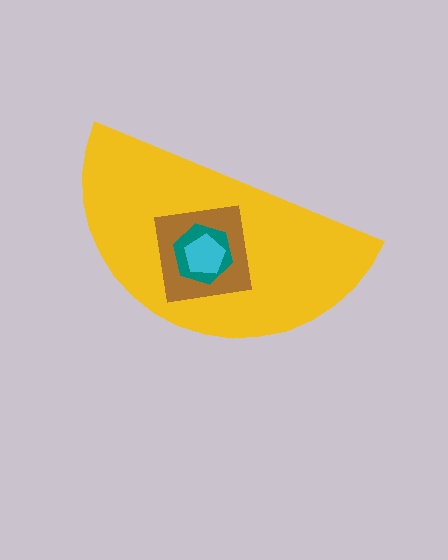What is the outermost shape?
The yellow semicircle.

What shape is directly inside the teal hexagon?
The cyan pentagon.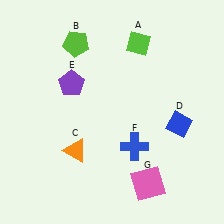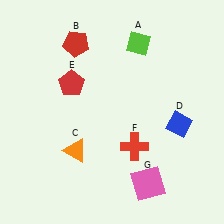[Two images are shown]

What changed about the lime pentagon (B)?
In Image 1, B is lime. In Image 2, it changed to red.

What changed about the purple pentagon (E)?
In Image 1, E is purple. In Image 2, it changed to red.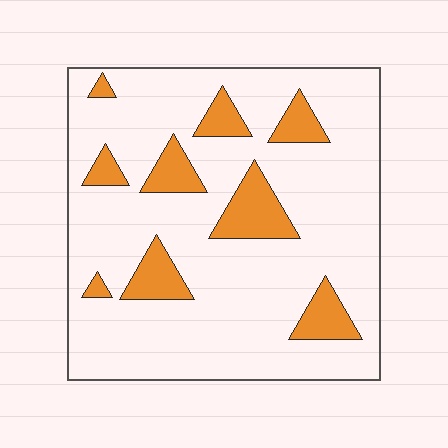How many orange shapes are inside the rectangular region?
9.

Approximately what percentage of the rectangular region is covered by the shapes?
Approximately 15%.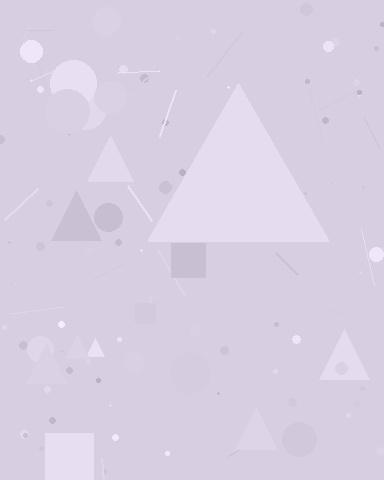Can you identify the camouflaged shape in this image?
The camouflaged shape is a triangle.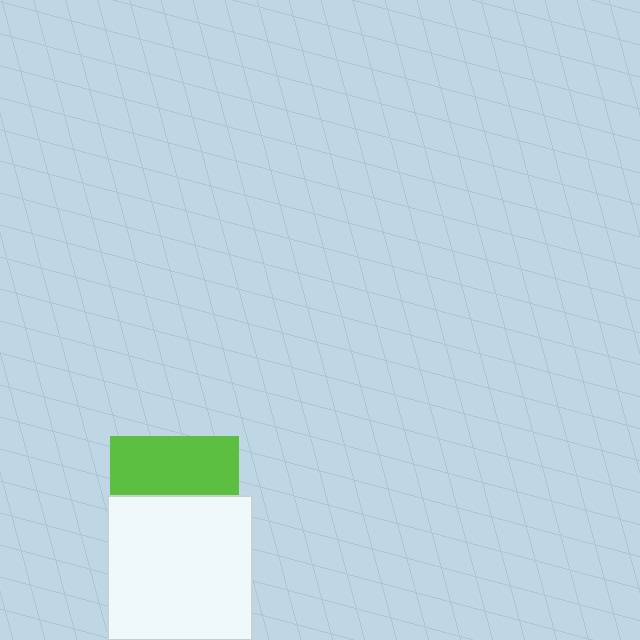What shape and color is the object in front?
The object in front is a white square.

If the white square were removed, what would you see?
You would see the complete lime square.